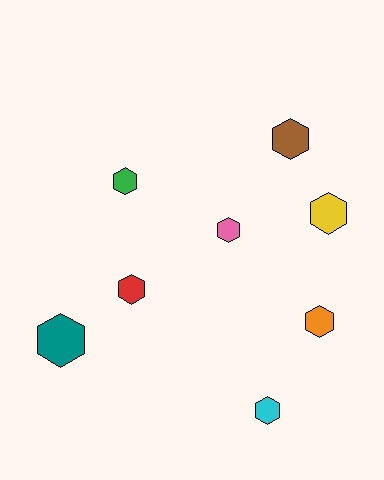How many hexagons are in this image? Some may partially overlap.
There are 8 hexagons.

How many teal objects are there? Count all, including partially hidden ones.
There is 1 teal object.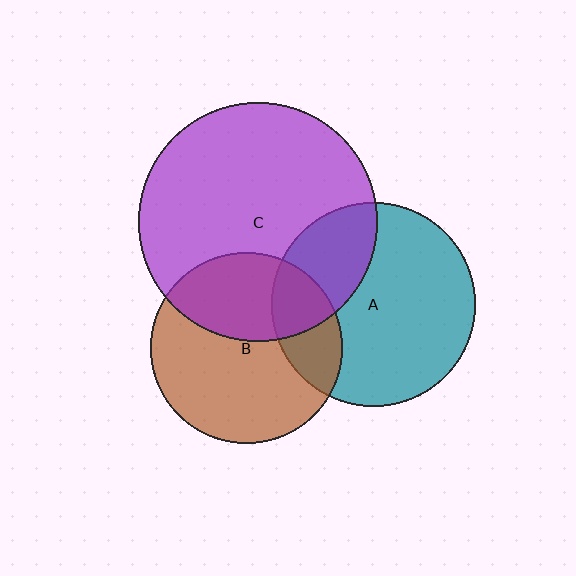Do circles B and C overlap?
Yes.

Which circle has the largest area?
Circle C (purple).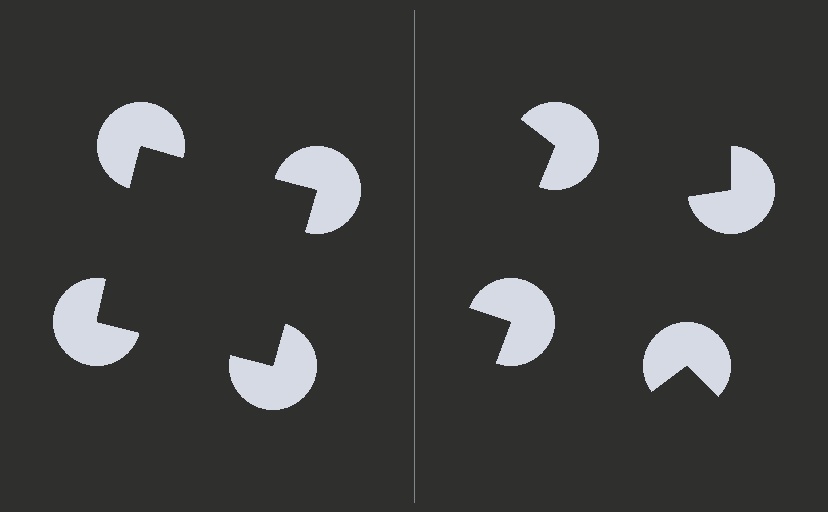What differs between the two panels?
The pac-man discs are positioned identically on both sides; only the wedge orientations differ. On the left they align to a square; on the right they are misaligned.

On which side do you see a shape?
An illusory square appears on the left side. On the right side the wedge cuts are rotated, so no coherent shape forms.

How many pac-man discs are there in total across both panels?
8 — 4 on each side.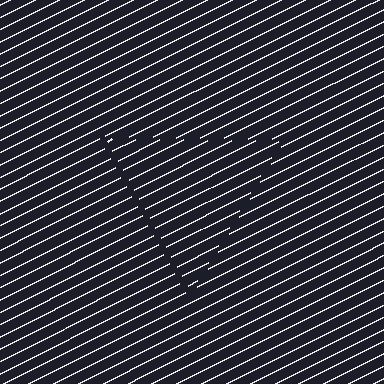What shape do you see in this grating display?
An illusory triangle. The interior of the shape contains the same grating, shifted by half a period — the contour is defined by the phase discontinuity where line-ends from the inner and outer gratings abut.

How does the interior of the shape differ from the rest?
The interior of the shape contains the same grating, shifted by half a period — the contour is defined by the phase discontinuity where line-ends from the inner and outer gratings abut.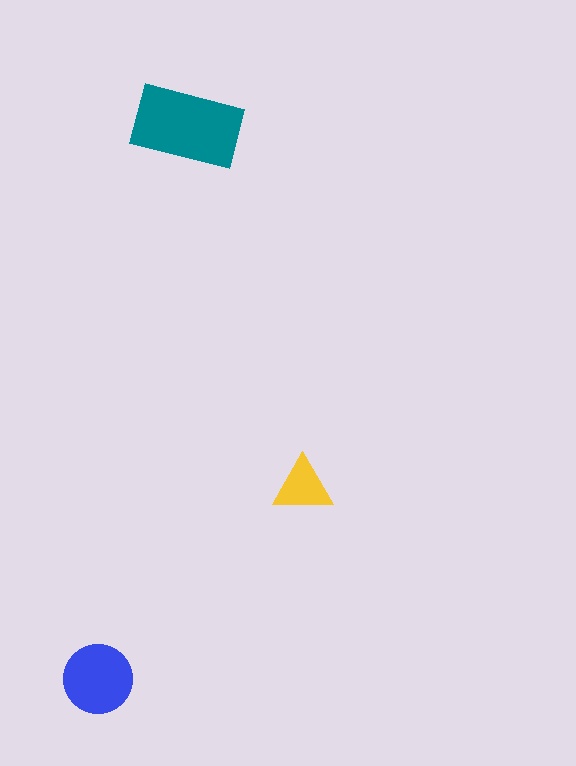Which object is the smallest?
The yellow triangle.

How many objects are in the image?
There are 3 objects in the image.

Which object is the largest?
The teal rectangle.